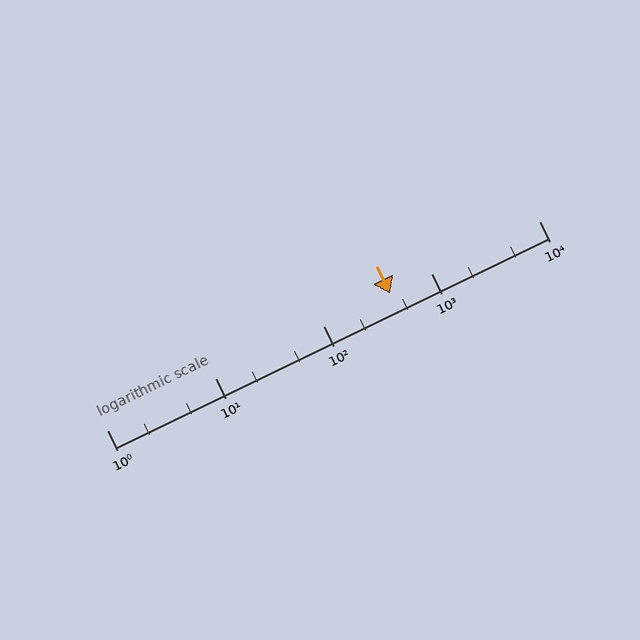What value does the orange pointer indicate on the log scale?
The pointer indicates approximately 420.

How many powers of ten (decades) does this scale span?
The scale spans 4 decades, from 1 to 10000.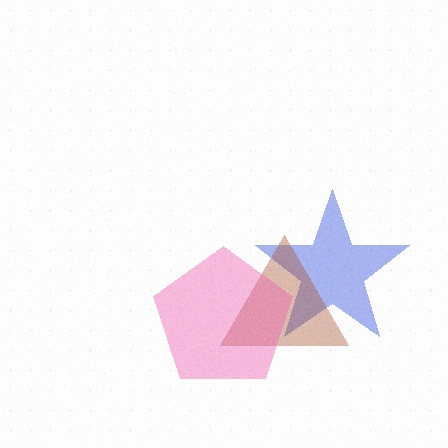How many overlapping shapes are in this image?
There are 3 overlapping shapes in the image.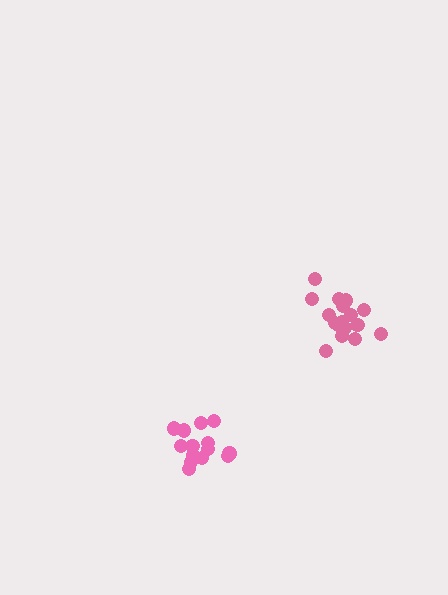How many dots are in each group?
Group 1: 14 dots, Group 2: 17 dots (31 total).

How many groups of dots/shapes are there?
There are 2 groups.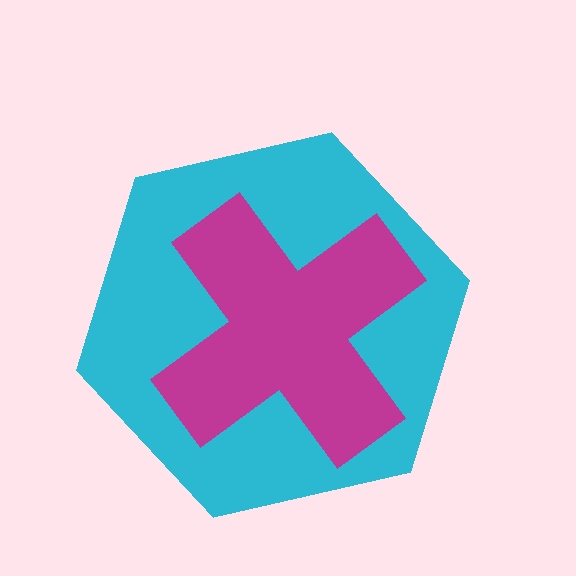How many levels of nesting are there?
2.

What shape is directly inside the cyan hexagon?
The magenta cross.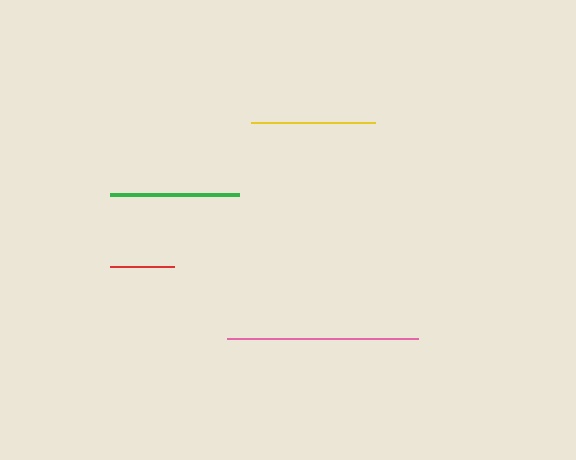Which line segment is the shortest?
The red line is the shortest at approximately 64 pixels.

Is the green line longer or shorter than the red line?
The green line is longer than the red line.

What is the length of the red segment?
The red segment is approximately 64 pixels long.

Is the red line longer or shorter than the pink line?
The pink line is longer than the red line.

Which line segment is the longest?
The pink line is the longest at approximately 191 pixels.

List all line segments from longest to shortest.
From longest to shortest: pink, green, yellow, red.